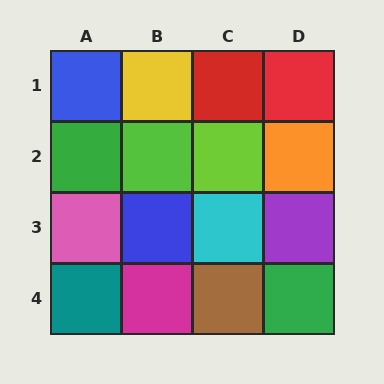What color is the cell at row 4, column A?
Teal.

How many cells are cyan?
1 cell is cyan.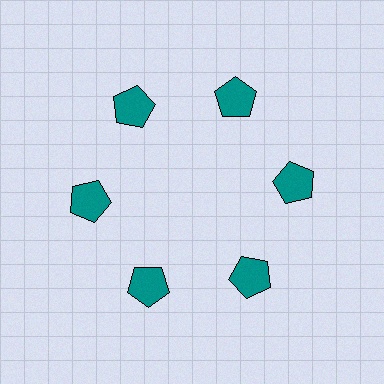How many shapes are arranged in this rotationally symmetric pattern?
There are 6 shapes, arranged in 6 groups of 1.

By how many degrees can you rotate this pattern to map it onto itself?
The pattern maps onto itself every 60 degrees of rotation.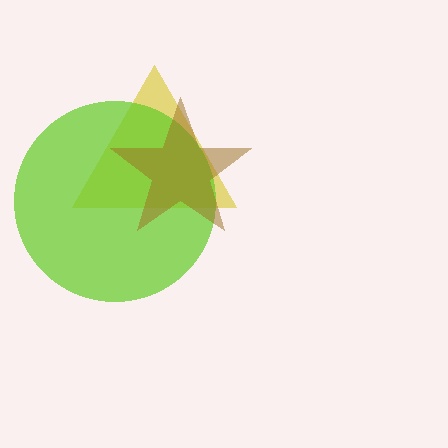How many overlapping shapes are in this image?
There are 3 overlapping shapes in the image.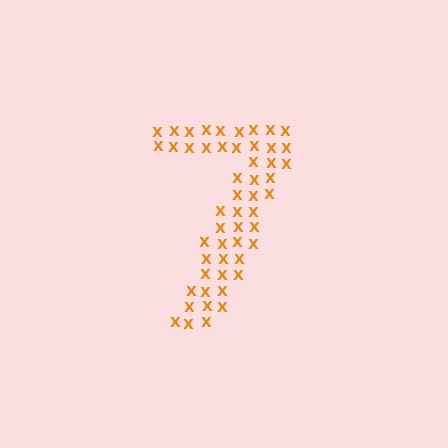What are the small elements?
The small elements are letter X's.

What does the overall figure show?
The overall figure shows the digit 7.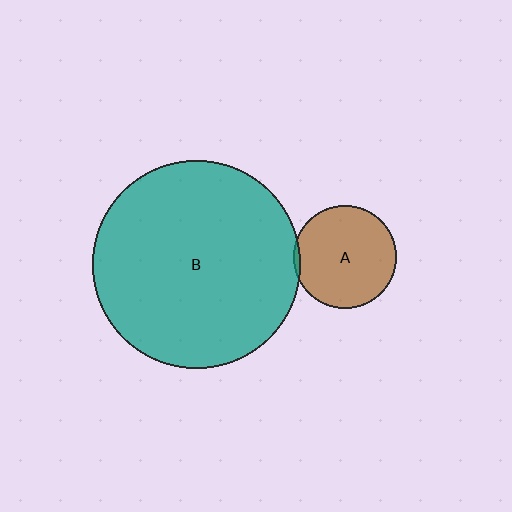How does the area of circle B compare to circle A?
Approximately 4.1 times.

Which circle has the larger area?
Circle B (teal).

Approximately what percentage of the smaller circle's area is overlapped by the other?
Approximately 5%.